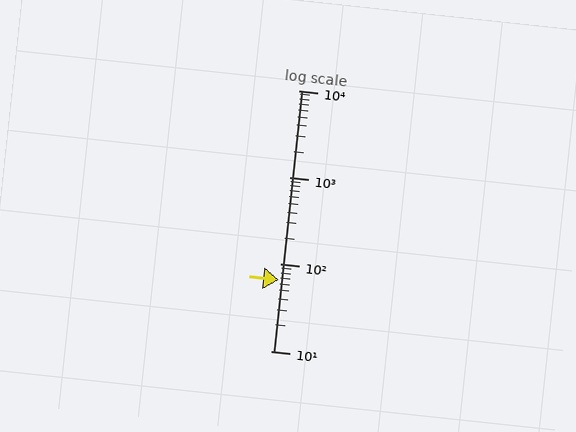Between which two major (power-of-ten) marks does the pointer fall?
The pointer is between 10 and 100.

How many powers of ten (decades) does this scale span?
The scale spans 3 decades, from 10 to 10000.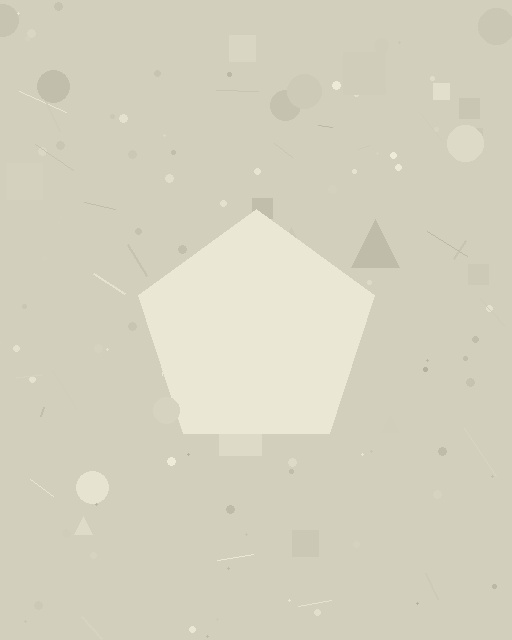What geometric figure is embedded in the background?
A pentagon is embedded in the background.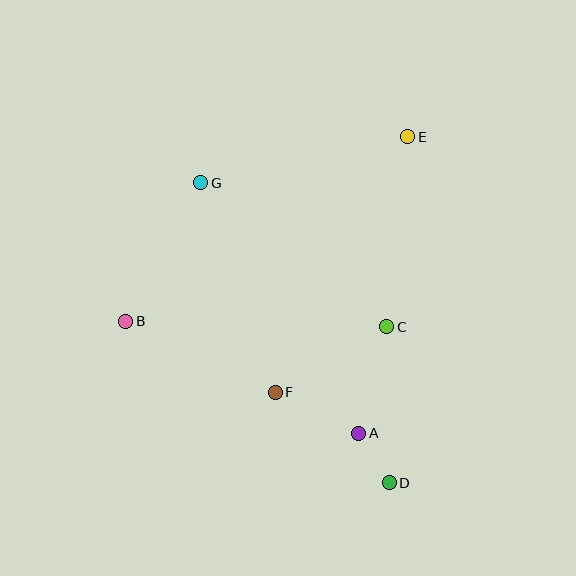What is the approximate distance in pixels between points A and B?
The distance between A and B is approximately 259 pixels.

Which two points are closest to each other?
Points A and D are closest to each other.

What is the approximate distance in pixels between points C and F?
The distance between C and F is approximately 129 pixels.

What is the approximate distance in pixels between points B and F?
The distance between B and F is approximately 166 pixels.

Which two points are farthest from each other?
Points D and G are farthest from each other.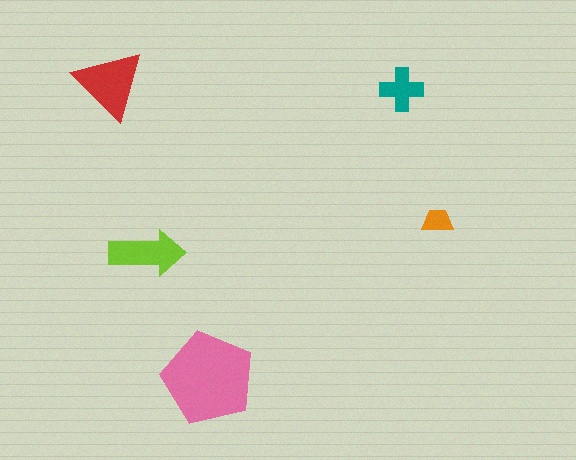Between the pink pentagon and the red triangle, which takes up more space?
The pink pentagon.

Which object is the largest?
The pink pentagon.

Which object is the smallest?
The orange trapezoid.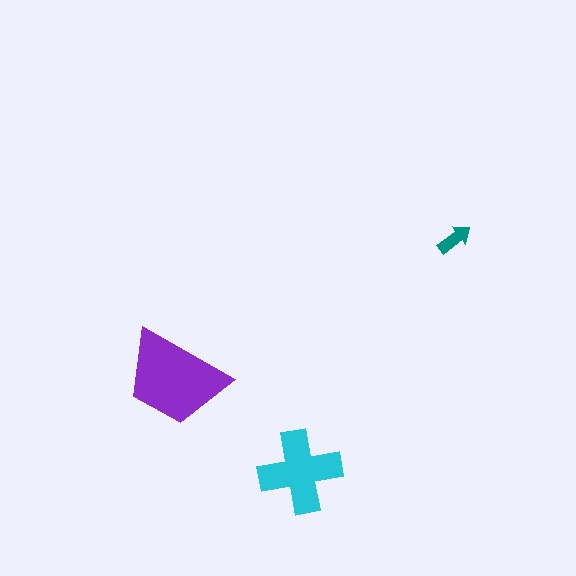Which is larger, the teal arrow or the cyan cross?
The cyan cross.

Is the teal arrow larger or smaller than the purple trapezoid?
Smaller.